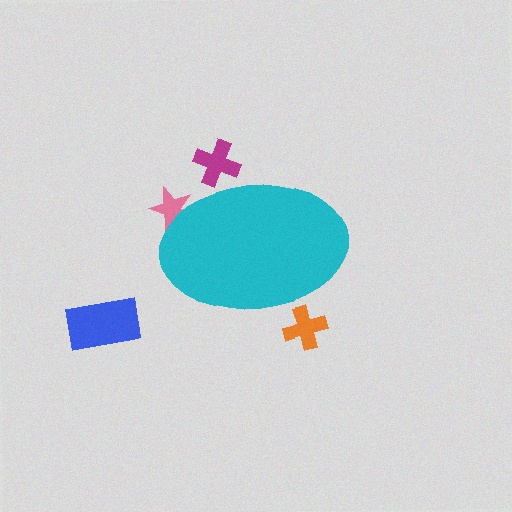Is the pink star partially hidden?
Yes, the pink star is partially hidden behind the cyan ellipse.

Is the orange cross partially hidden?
Yes, the orange cross is partially hidden behind the cyan ellipse.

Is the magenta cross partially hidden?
Yes, the magenta cross is partially hidden behind the cyan ellipse.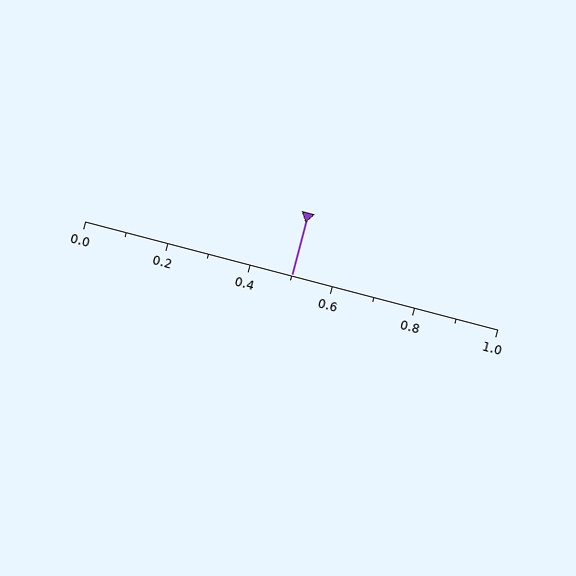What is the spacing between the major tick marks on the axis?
The major ticks are spaced 0.2 apart.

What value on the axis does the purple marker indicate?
The marker indicates approximately 0.5.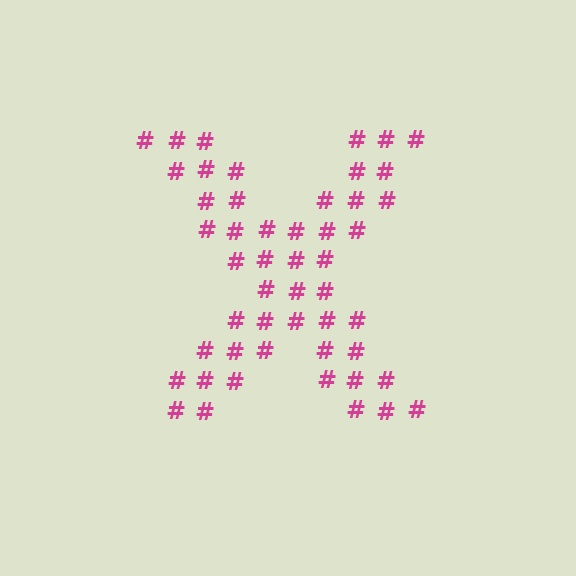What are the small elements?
The small elements are hash symbols.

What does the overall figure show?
The overall figure shows the letter X.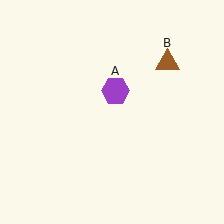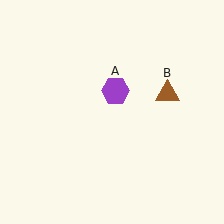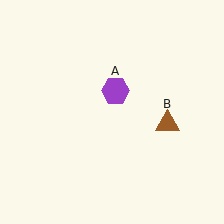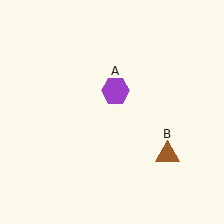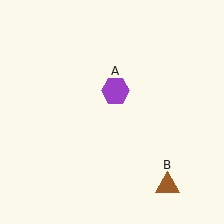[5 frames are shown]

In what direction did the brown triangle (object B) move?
The brown triangle (object B) moved down.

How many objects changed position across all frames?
1 object changed position: brown triangle (object B).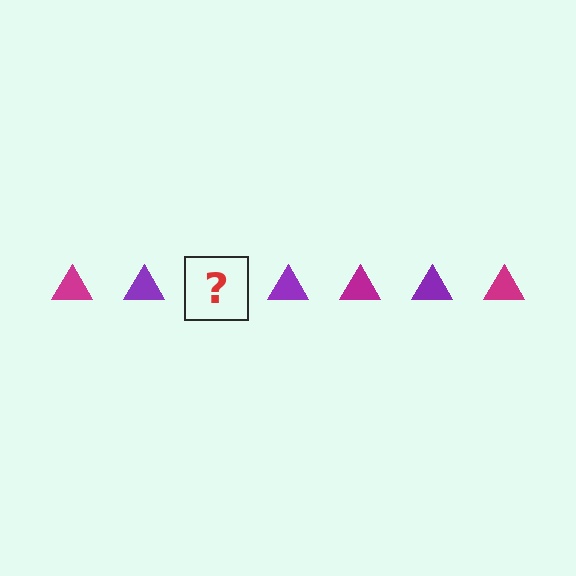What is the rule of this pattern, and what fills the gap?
The rule is that the pattern cycles through magenta, purple triangles. The gap should be filled with a magenta triangle.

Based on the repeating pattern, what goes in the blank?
The blank should be a magenta triangle.